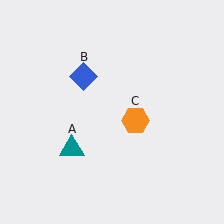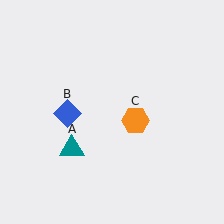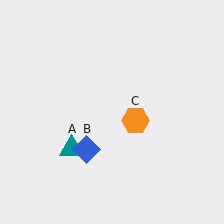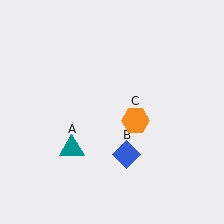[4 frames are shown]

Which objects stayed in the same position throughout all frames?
Teal triangle (object A) and orange hexagon (object C) remained stationary.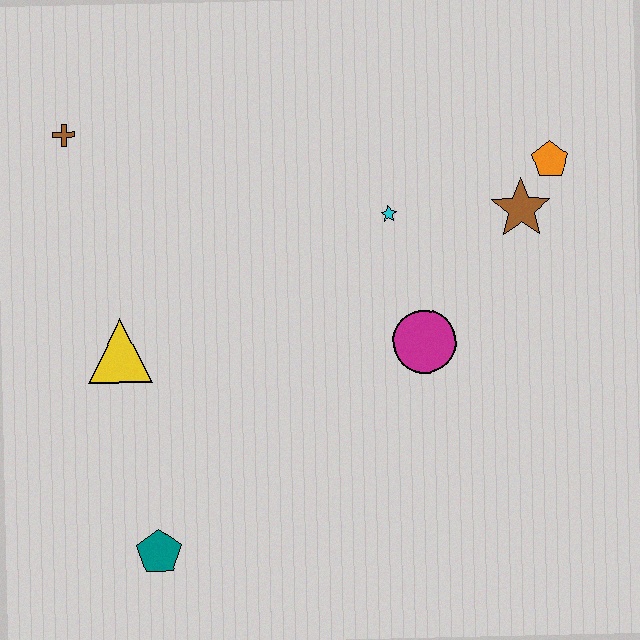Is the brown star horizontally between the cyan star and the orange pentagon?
Yes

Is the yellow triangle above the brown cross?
No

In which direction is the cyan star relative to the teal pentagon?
The cyan star is above the teal pentagon.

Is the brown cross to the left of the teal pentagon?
Yes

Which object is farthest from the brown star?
The teal pentagon is farthest from the brown star.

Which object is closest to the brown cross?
The yellow triangle is closest to the brown cross.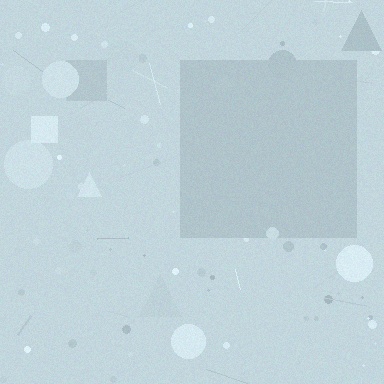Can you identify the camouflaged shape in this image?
The camouflaged shape is a square.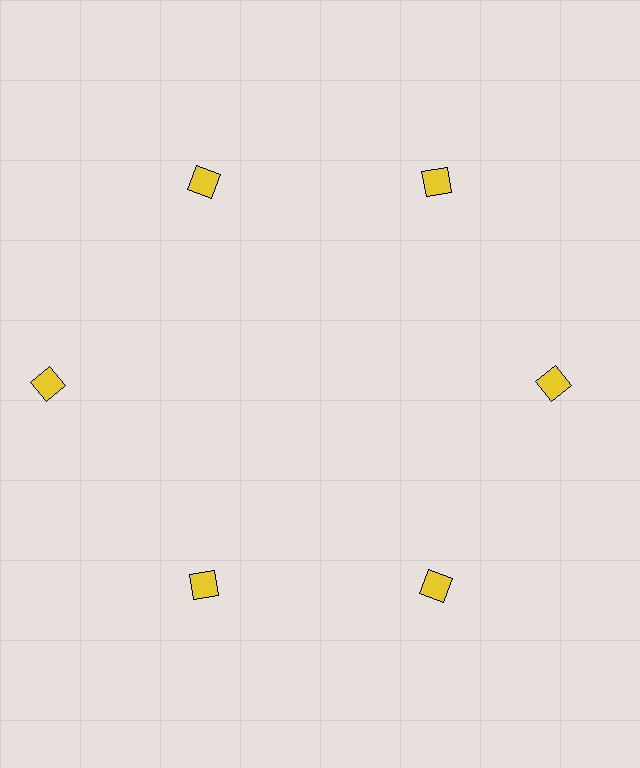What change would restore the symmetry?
The symmetry would be restored by moving it inward, back onto the ring so that all 6 diamonds sit at equal angles and equal distance from the center.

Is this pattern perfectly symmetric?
No. The 6 yellow diamonds are arranged in a ring, but one element near the 9 o'clock position is pushed outward from the center, breaking the 6-fold rotational symmetry.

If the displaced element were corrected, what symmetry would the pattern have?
It would have 6-fold rotational symmetry — the pattern would map onto itself every 60 degrees.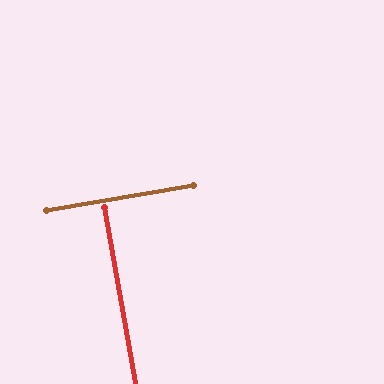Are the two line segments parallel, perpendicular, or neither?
Perpendicular — they meet at approximately 90°.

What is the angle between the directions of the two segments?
Approximately 90 degrees.